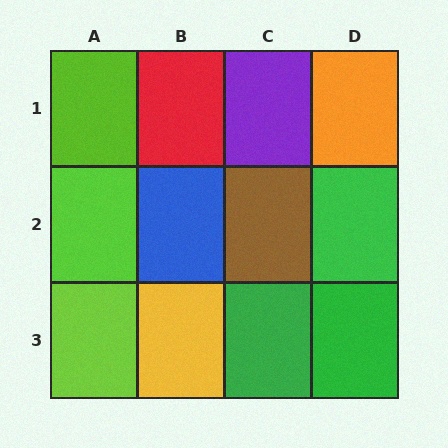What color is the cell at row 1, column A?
Lime.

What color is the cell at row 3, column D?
Green.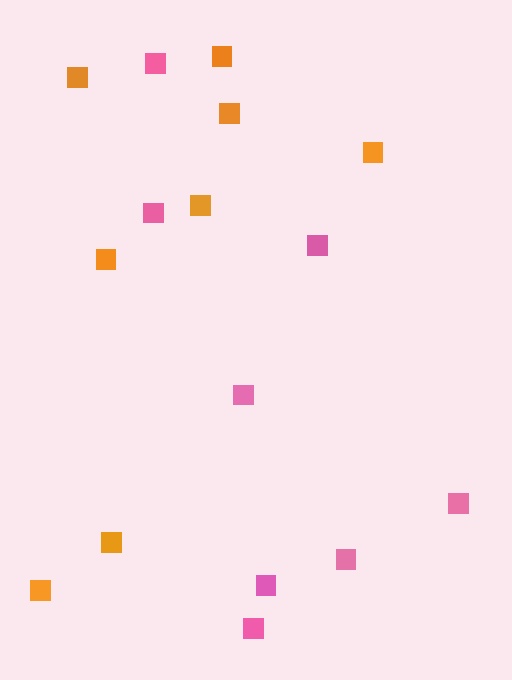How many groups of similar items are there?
There are 2 groups: one group of orange squares (8) and one group of pink squares (8).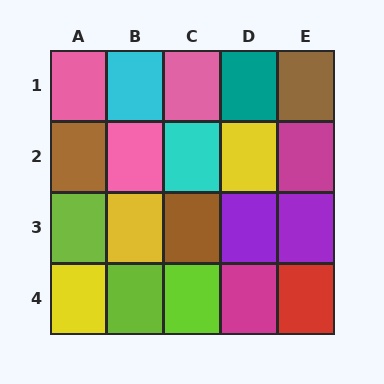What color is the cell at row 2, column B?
Pink.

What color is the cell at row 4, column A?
Yellow.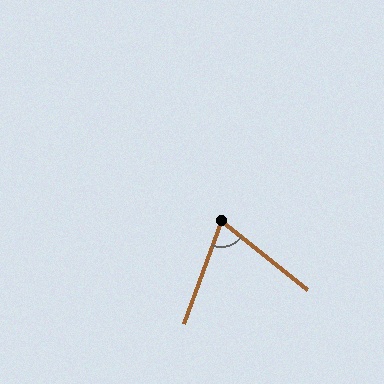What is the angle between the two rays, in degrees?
Approximately 71 degrees.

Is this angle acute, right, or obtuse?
It is acute.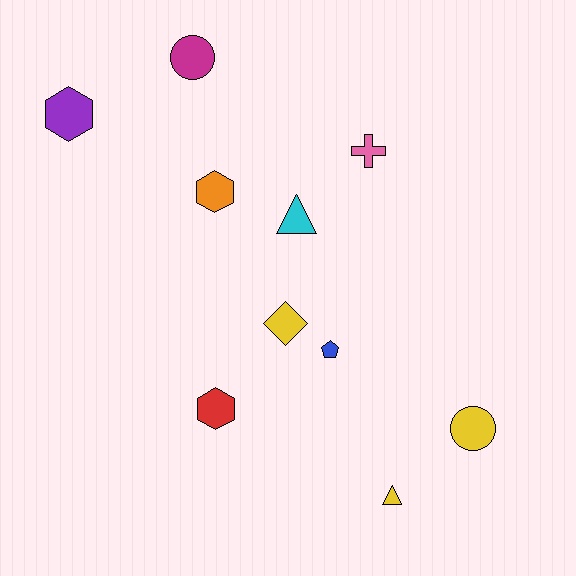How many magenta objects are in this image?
There is 1 magenta object.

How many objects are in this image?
There are 10 objects.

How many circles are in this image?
There are 2 circles.